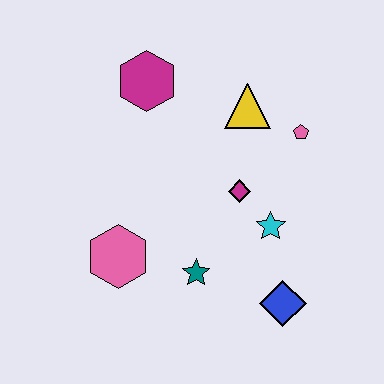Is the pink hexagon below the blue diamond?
No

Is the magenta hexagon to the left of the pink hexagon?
No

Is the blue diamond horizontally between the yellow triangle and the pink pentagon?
Yes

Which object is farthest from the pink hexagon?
The pink pentagon is farthest from the pink hexagon.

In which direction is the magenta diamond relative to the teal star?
The magenta diamond is above the teal star.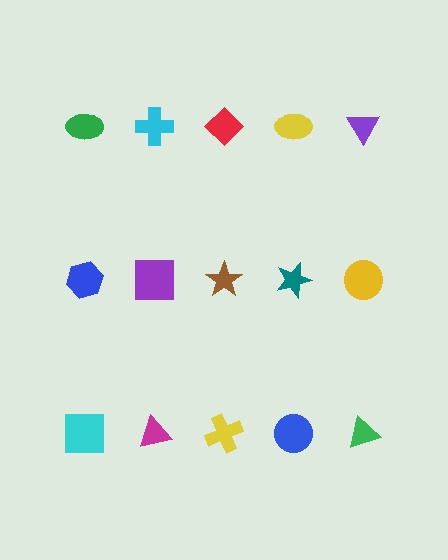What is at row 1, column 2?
A cyan cross.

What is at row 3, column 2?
A magenta triangle.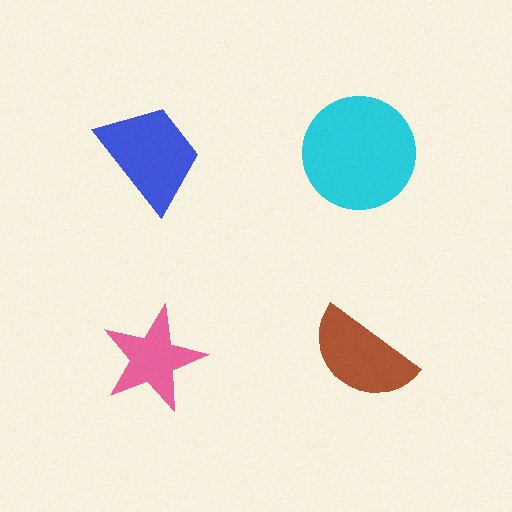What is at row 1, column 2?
A cyan circle.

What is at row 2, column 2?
A brown semicircle.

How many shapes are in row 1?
2 shapes.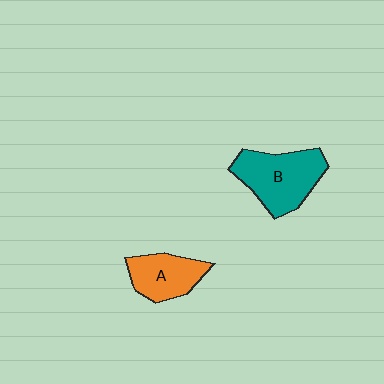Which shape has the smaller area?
Shape A (orange).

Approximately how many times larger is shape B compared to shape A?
Approximately 1.5 times.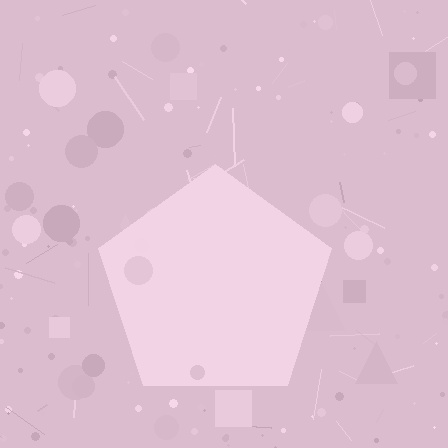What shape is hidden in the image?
A pentagon is hidden in the image.